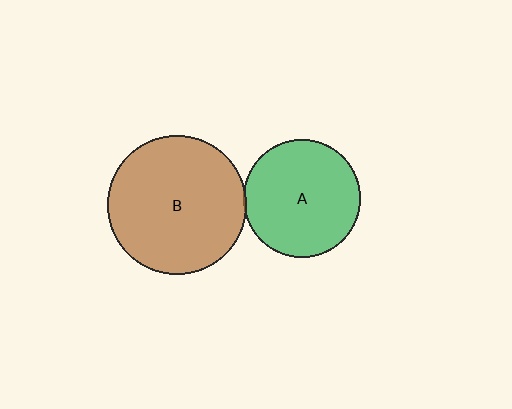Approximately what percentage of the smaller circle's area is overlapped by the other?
Approximately 5%.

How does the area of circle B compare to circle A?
Approximately 1.4 times.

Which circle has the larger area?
Circle B (brown).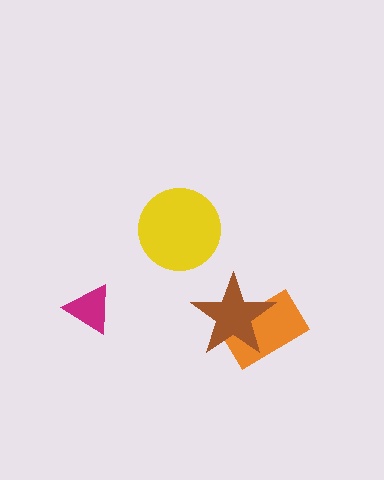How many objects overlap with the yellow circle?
0 objects overlap with the yellow circle.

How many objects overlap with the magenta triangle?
0 objects overlap with the magenta triangle.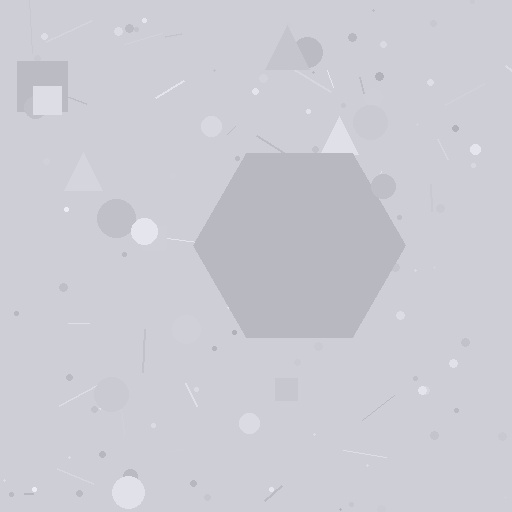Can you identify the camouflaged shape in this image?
The camouflaged shape is a hexagon.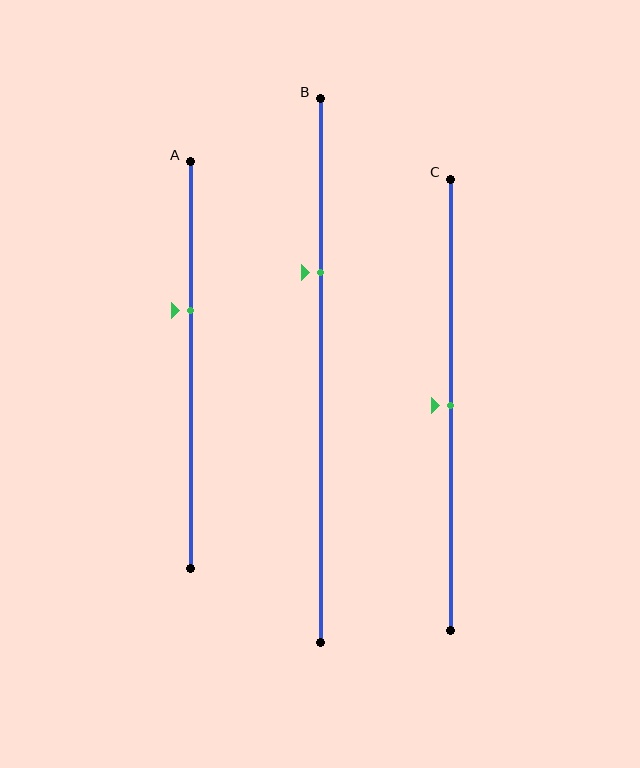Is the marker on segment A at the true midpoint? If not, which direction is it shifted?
No, the marker on segment A is shifted upward by about 13% of the segment length.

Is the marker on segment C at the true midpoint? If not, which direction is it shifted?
Yes, the marker on segment C is at the true midpoint.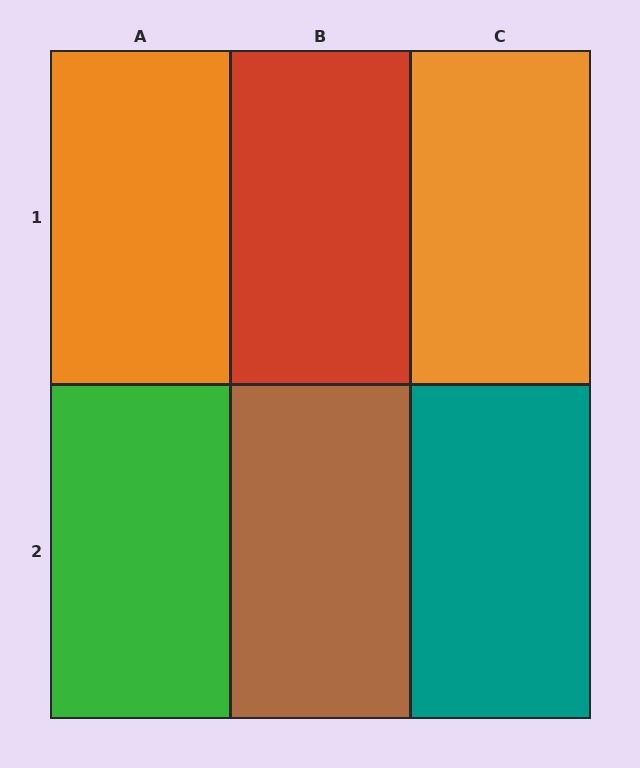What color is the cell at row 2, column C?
Teal.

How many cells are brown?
1 cell is brown.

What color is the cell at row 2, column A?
Green.